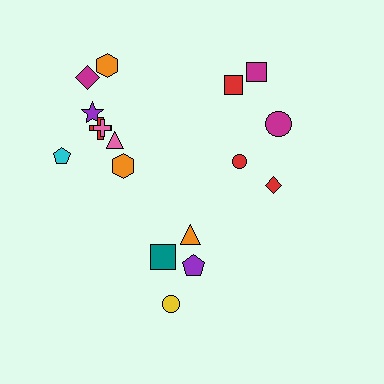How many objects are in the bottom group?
There are 4 objects.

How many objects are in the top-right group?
There are 5 objects.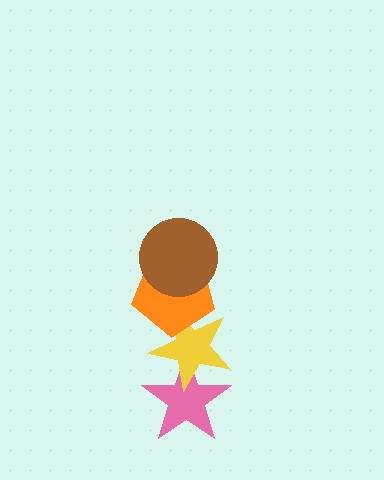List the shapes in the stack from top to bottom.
From top to bottom: the brown circle, the orange pentagon, the yellow star, the pink star.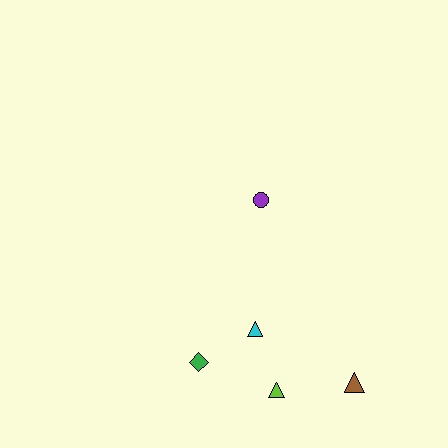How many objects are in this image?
There are 5 objects.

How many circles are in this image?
There is 1 circle.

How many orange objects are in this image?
There are no orange objects.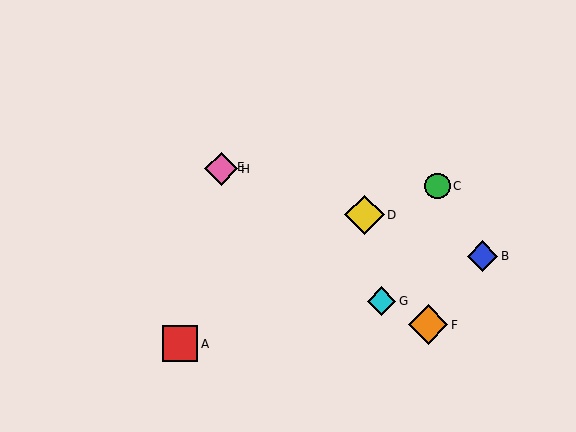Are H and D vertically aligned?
No, H is at x≈221 and D is at x≈365.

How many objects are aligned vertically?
2 objects (E, H) are aligned vertically.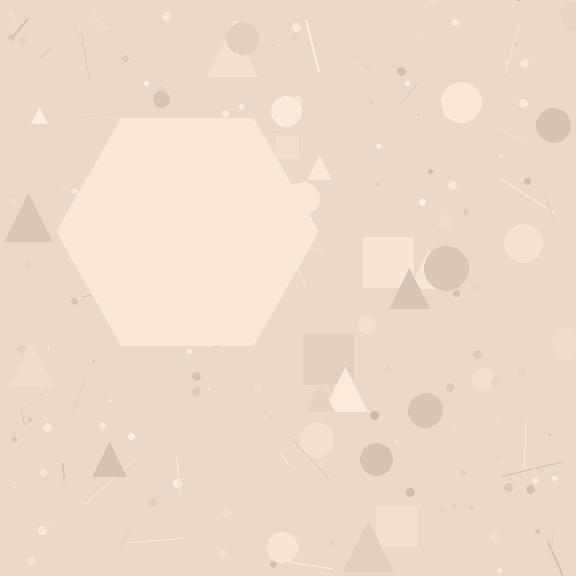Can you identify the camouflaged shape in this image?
The camouflaged shape is a hexagon.